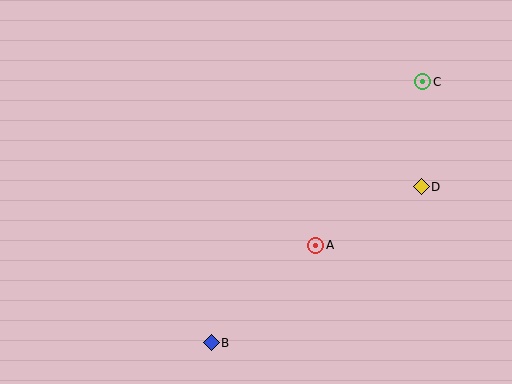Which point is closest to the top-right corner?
Point C is closest to the top-right corner.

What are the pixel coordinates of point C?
Point C is at (423, 82).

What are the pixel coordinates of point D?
Point D is at (421, 187).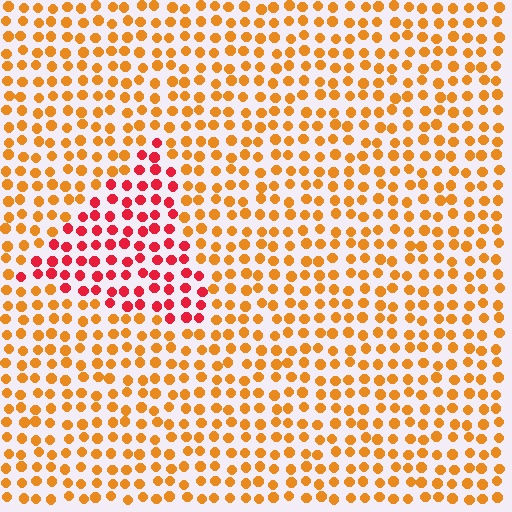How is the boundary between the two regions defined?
The boundary is defined purely by a slight shift in hue (about 41 degrees). Spacing, size, and orientation are identical on both sides.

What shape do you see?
I see a triangle.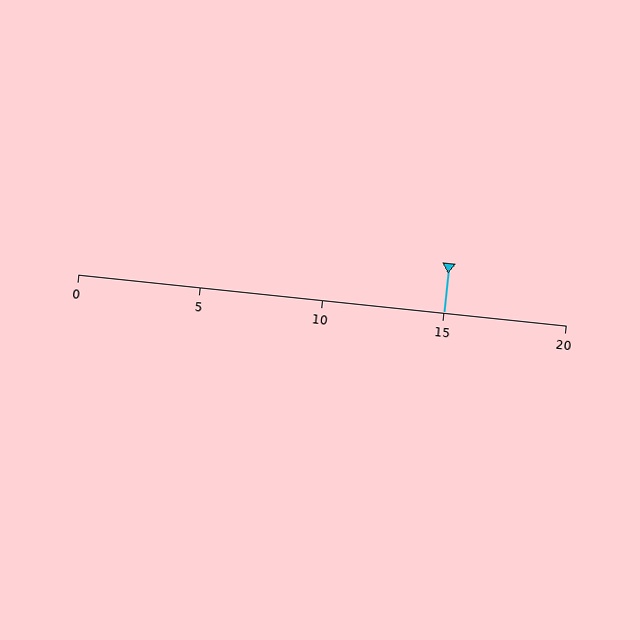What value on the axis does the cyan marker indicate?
The marker indicates approximately 15.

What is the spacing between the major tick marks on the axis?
The major ticks are spaced 5 apart.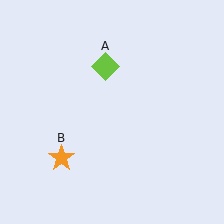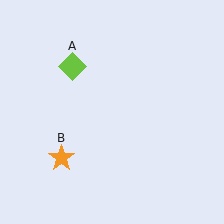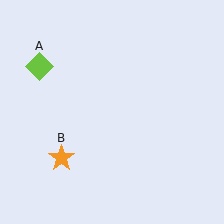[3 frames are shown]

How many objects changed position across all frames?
1 object changed position: lime diamond (object A).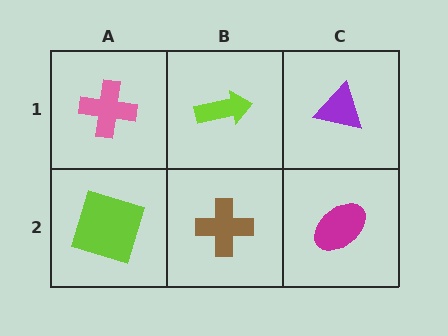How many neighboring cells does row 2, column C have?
2.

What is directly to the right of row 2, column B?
A magenta ellipse.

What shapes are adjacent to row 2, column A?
A pink cross (row 1, column A), a brown cross (row 2, column B).